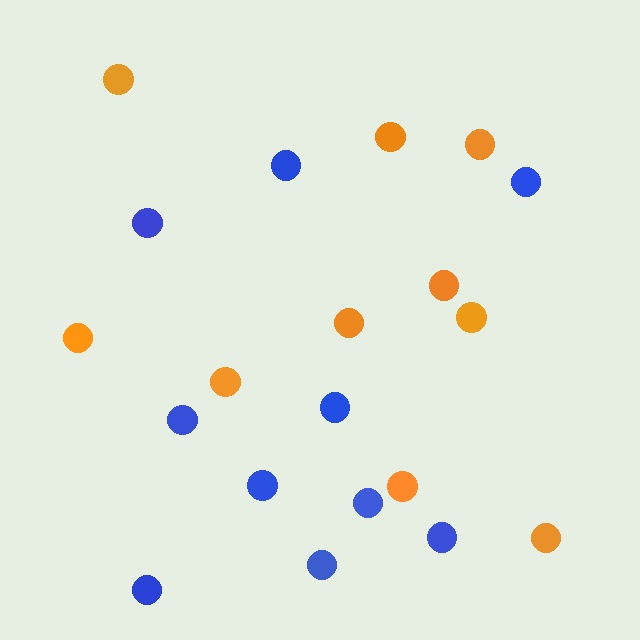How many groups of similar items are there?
There are 2 groups: one group of orange circles (10) and one group of blue circles (10).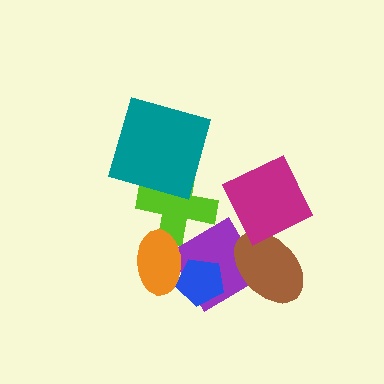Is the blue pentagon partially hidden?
Yes, it is partially covered by another shape.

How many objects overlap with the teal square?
1 object overlaps with the teal square.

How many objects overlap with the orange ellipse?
3 objects overlap with the orange ellipse.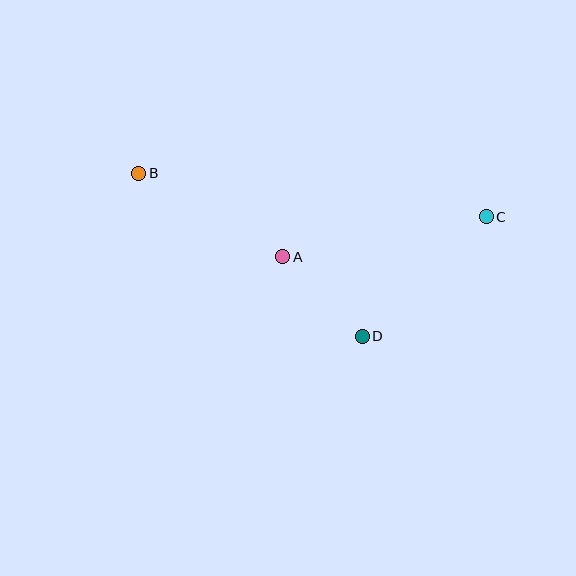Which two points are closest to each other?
Points A and D are closest to each other.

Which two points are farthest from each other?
Points B and C are farthest from each other.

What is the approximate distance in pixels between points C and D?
The distance between C and D is approximately 172 pixels.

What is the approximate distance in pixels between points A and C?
The distance between A and C is approximately 207 pixels.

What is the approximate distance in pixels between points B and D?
The distance between B and D is approximately 277 pixels.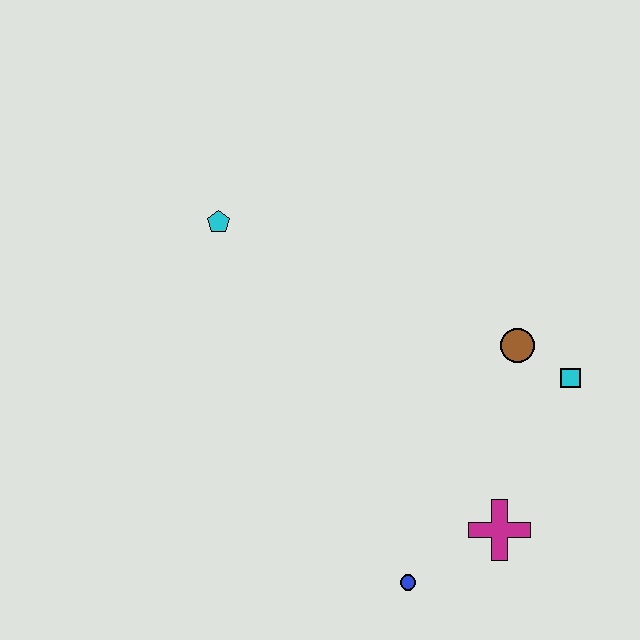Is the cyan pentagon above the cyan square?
Yes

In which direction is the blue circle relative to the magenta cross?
The blue circle is to the left of the magenta cross.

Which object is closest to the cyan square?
The brown circle is closest to the cyan square.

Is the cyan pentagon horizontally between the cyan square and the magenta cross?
No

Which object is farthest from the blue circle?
The cyan pentagon is farthest from the blue circle.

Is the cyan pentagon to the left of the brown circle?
Yes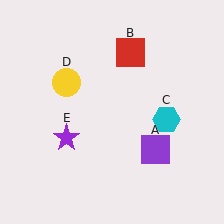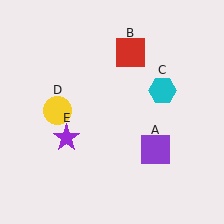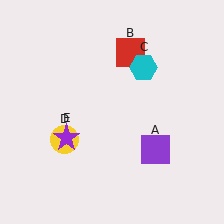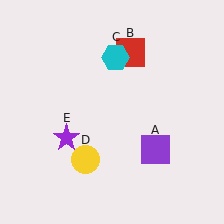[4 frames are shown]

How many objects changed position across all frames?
2 objects changed position: cyan hexagon (object C), yellow circle (object D).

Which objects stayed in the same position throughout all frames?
Purple square (object A) and red square (object B) and purple star (object E) remained stationary.